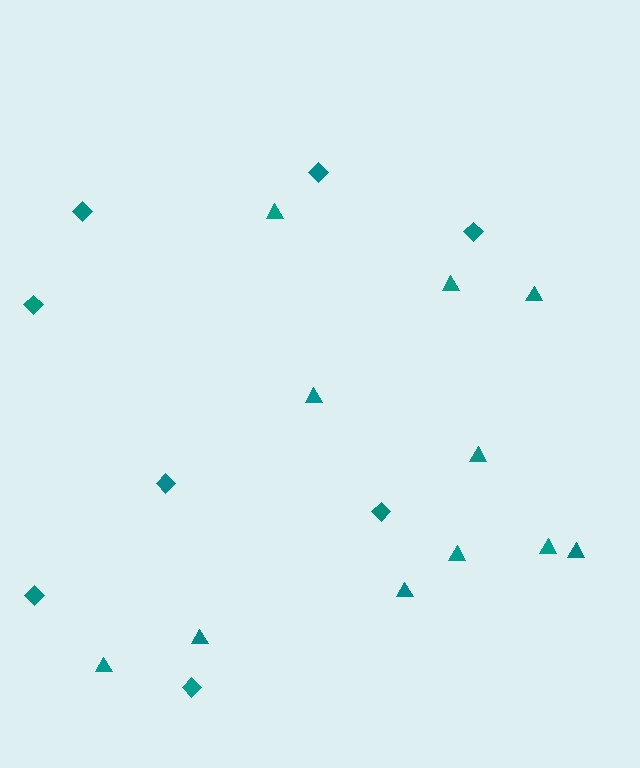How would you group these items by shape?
There are 2 groups: one group of diamonds (8) and one group of triangles (11).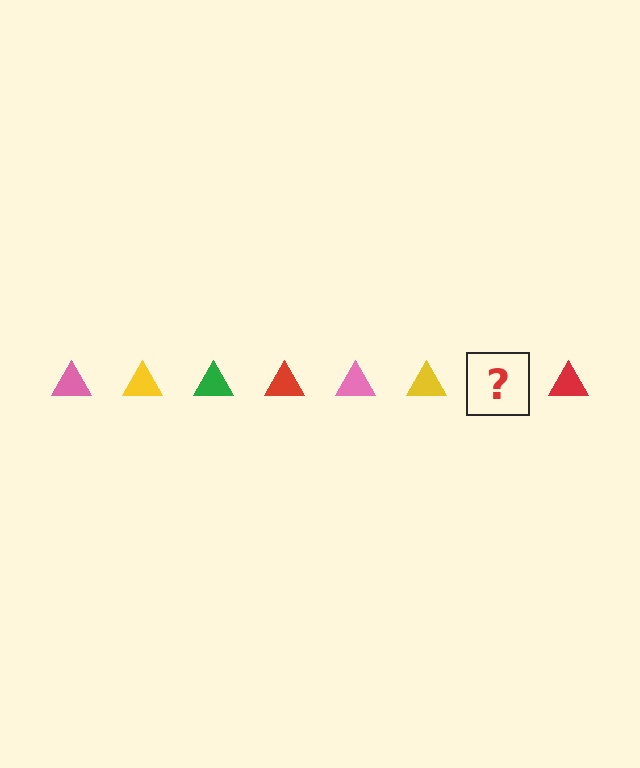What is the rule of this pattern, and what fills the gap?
The rule is that the pattern cycles through pink, yellow, green, red triangles. The gap should be filled with a green triangle.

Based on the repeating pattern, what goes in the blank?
The blank should be a green triangle.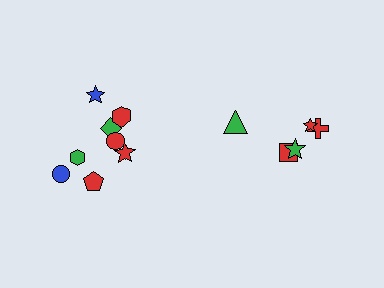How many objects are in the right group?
There are 5 objects.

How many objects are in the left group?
There are 8 objects.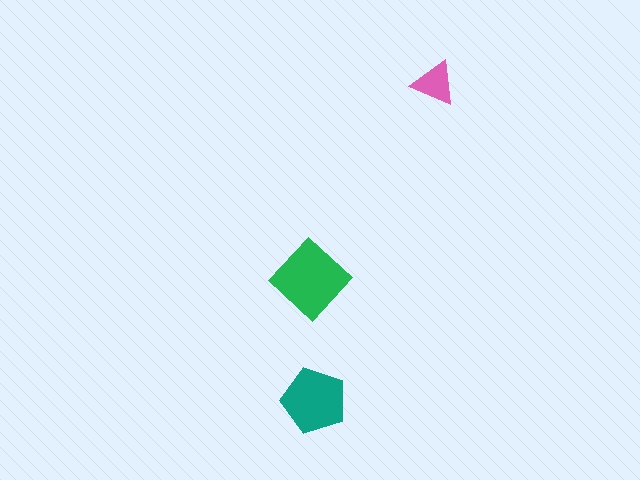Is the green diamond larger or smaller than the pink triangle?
Larger.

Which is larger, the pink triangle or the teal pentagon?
The teal pentagon.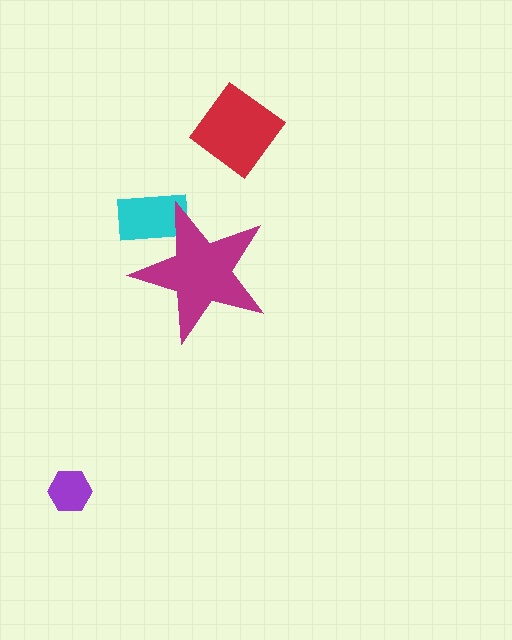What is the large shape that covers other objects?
A magenta star.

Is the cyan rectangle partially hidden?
Yes, the cyan rectangle is partially hidden behind the magenta star.